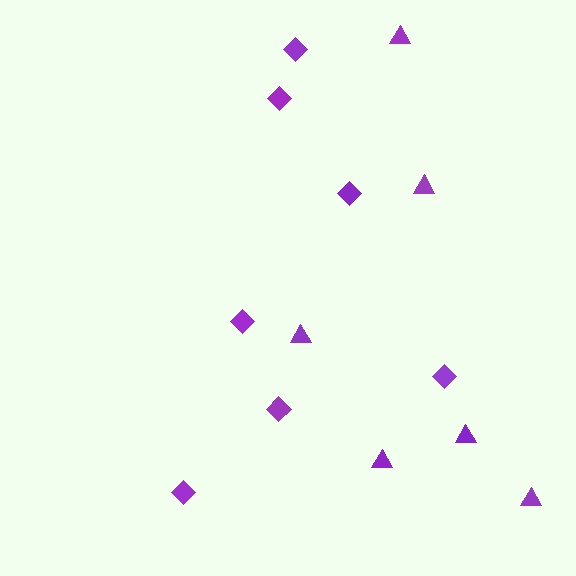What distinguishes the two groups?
There are 2 groups: one group of triangles (6) and one group of diamonds (7).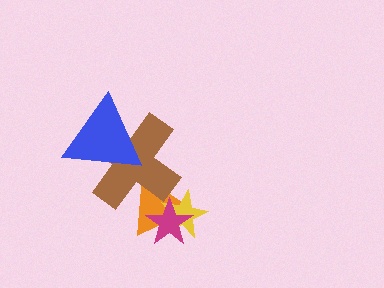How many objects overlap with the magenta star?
2 objects overlap with the magenta star.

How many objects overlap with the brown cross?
2 objects overlap with the brown cross.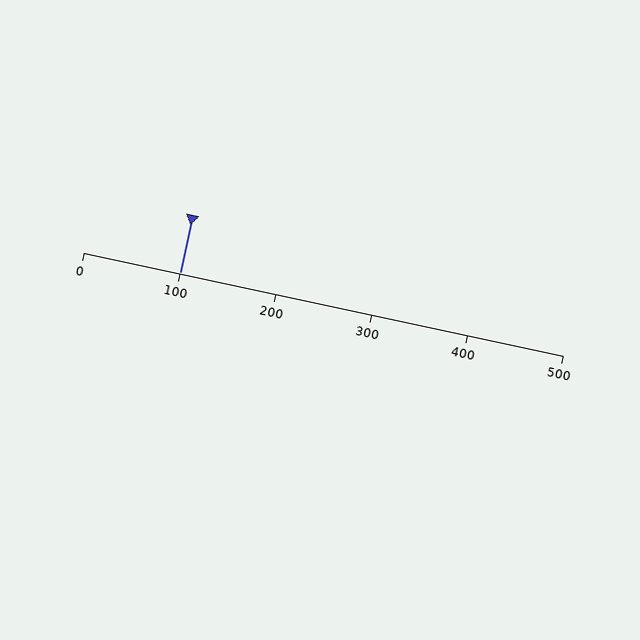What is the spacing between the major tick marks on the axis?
The major ticks are spaced 100 apart.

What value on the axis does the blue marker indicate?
The marker indicates approximately 100.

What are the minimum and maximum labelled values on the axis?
The axis runs from 0 to 500.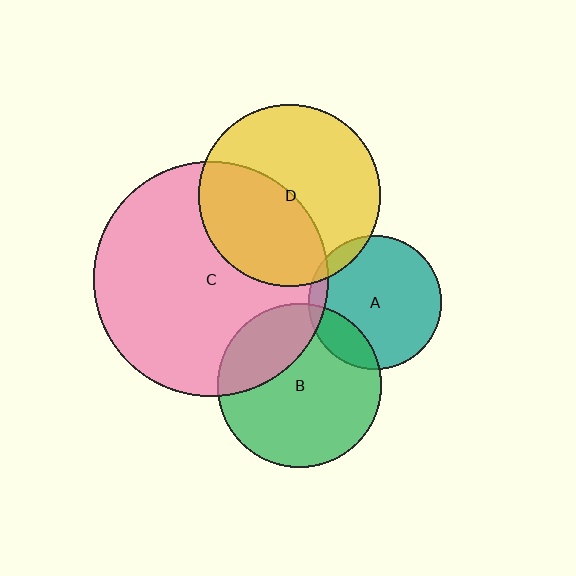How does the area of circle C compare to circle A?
Approximately 3.1 times.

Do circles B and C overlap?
Yes.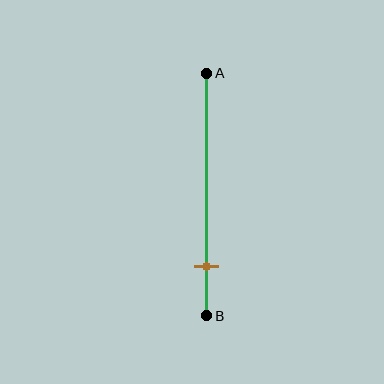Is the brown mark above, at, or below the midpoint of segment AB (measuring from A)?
The brown mark is below the midpoint of segment AB.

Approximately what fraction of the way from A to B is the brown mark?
The brown mark is approximately 80% of the way from A to B.